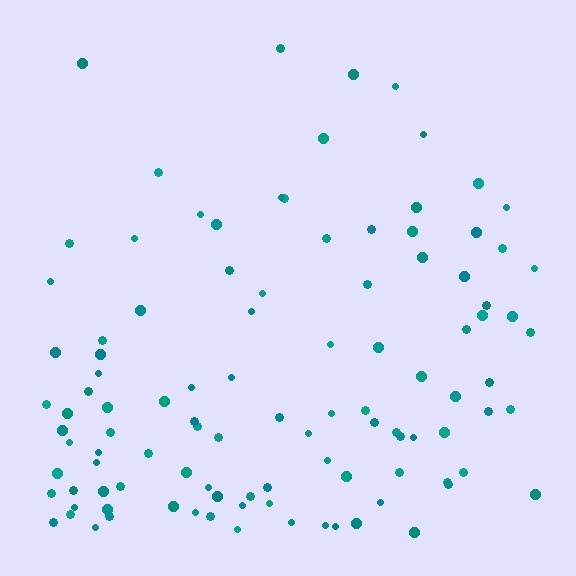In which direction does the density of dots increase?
From top to bottom, with the bottom side densest.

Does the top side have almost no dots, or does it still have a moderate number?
Still a moderate number, just noticeably fewer than the bottom.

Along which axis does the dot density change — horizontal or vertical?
Vertical.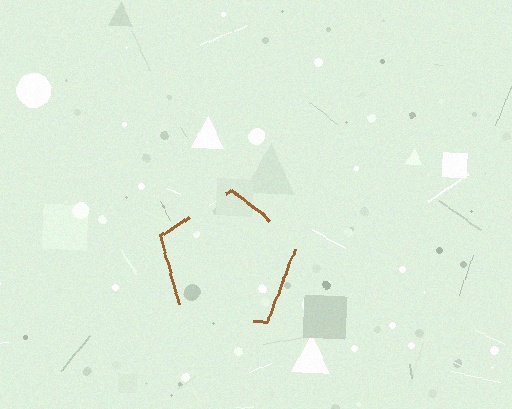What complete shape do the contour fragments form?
The contour fragments form a pentagon.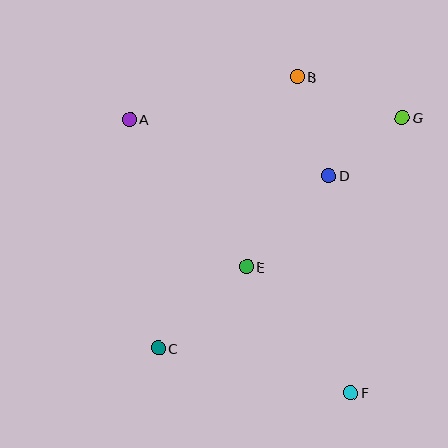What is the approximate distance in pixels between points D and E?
The distance between D and E is approximately 123 pixels.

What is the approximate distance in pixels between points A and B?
The distance between A and B is approximately 174 pixels.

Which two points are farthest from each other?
Points A and F are farthest from each other.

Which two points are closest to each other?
Points D and G are closest to each other.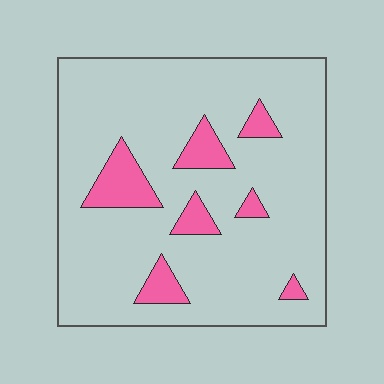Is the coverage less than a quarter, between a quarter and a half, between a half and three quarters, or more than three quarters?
Less than a quarter.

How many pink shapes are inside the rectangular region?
7.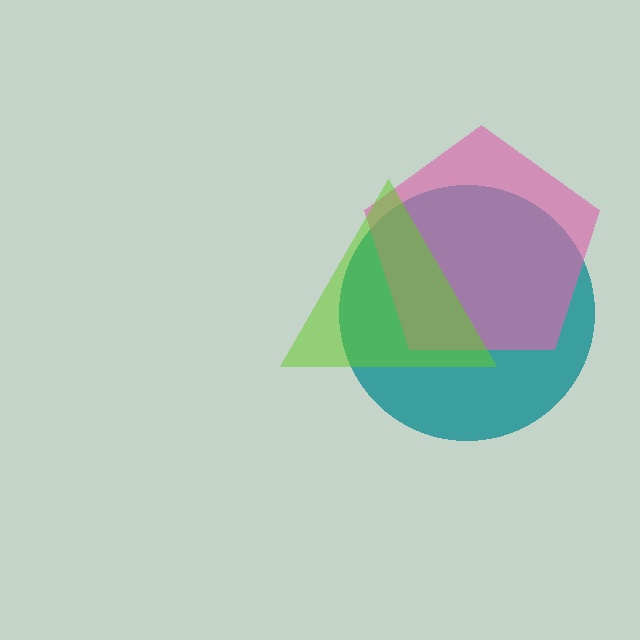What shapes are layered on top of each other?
The layered shapes are: a teal circle, a pink pentagon, a lime triangle.